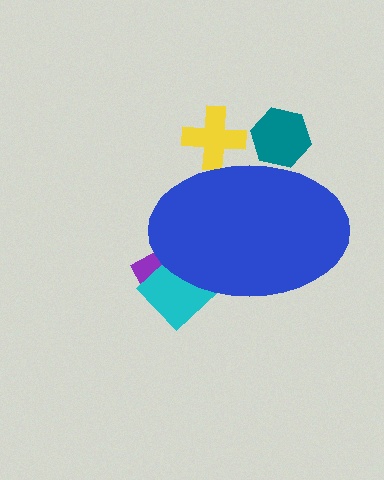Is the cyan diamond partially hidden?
Yes, the cyan diamond is partially hidden behind the blue ellipse.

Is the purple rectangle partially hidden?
Yes, the purple rectangle is partially hidden behind the blue ellipse.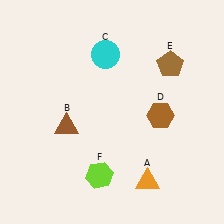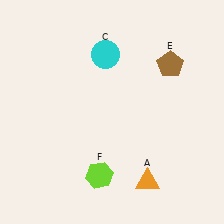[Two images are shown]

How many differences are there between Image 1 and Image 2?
There are 2 differences between the two images.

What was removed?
The brown hexagon (D), the brown triangle (B) were removed in Image 2.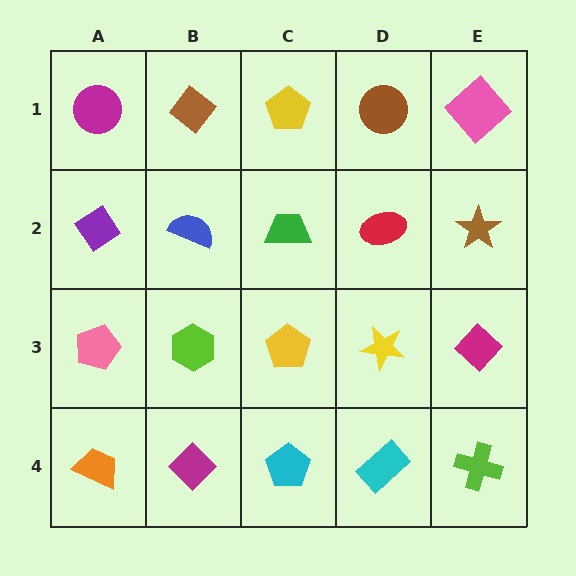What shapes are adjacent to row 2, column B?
A brown diamond (row 1, column B), a lime hexagon (row 3, column B), a purple diamond (row 2, column A), a green trapezoid (row 2, column C).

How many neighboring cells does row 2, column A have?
3.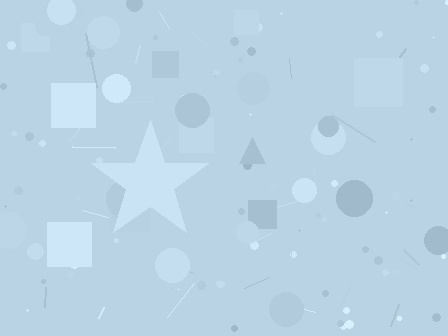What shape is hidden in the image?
A star is hidden in the image.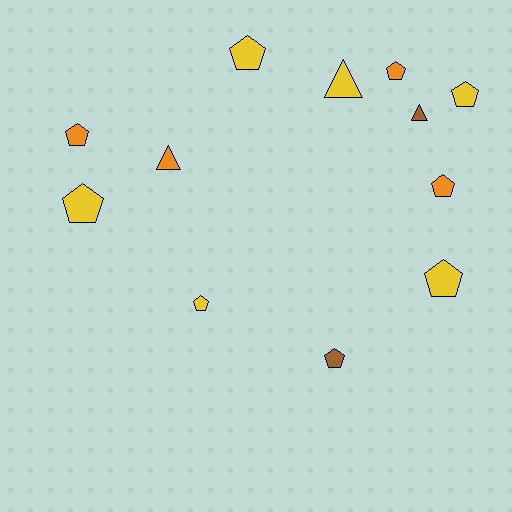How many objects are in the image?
There are 12 objects.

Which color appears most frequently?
Yellow, with 6 objects.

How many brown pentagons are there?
There is 1 brown pentagon.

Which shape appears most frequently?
Pentagon, with 9 objects.